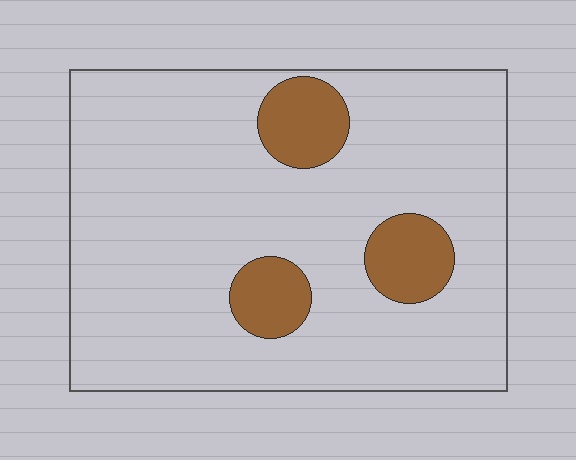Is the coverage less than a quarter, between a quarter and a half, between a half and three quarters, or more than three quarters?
Less than a quarter.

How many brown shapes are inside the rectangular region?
3.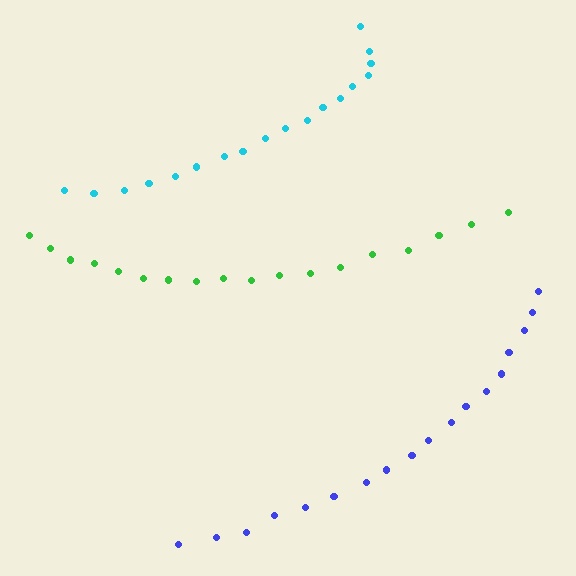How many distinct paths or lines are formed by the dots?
There are 3 distinct paths.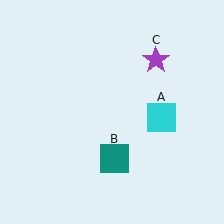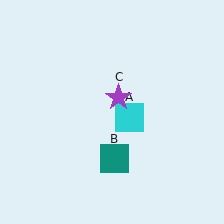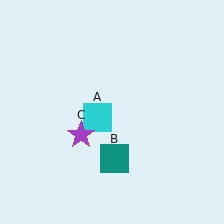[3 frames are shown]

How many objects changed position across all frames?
2 objects changed position: cyan square (object A), purple star (object C).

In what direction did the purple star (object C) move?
The purple star (object C) moved down and to the left.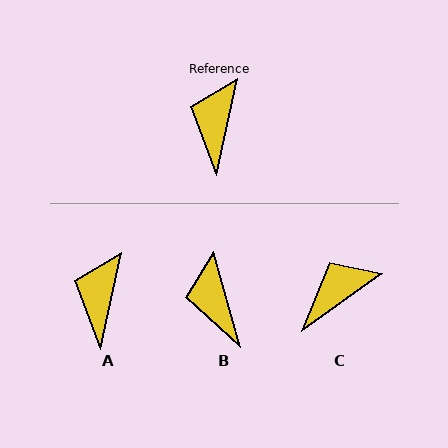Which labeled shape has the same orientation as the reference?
A.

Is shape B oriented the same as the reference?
No, it is off by about 28 degrees.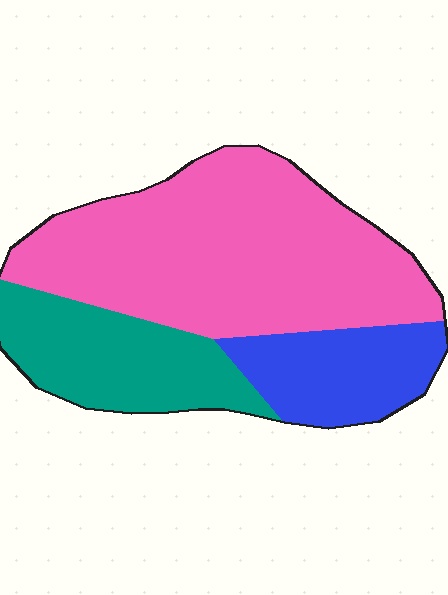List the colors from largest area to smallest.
From largest to smallest: pink, teal, blue.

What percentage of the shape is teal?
Teal takes up less than a quarter of the shape.